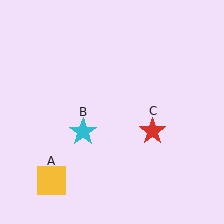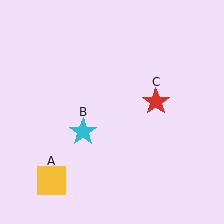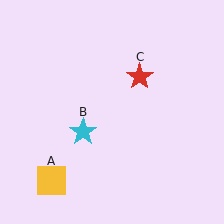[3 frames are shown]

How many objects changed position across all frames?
1 object changed position: red star (object C).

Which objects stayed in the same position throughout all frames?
Yellow square (object A) and cyan star (object B) remained stationary.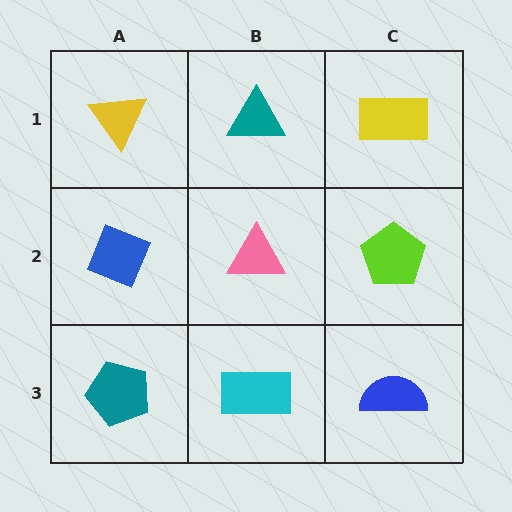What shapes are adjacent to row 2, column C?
A yellow rectangle (row 1, column C), a blue semicircle (row 3, column C), a pink triangle (row 2, column B).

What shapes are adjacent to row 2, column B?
A teal triangle (row 1, column B), a cyan rectangle (row 3, column B), a blue diamond (row 2, column A), a lime pentagon (row 2, column C).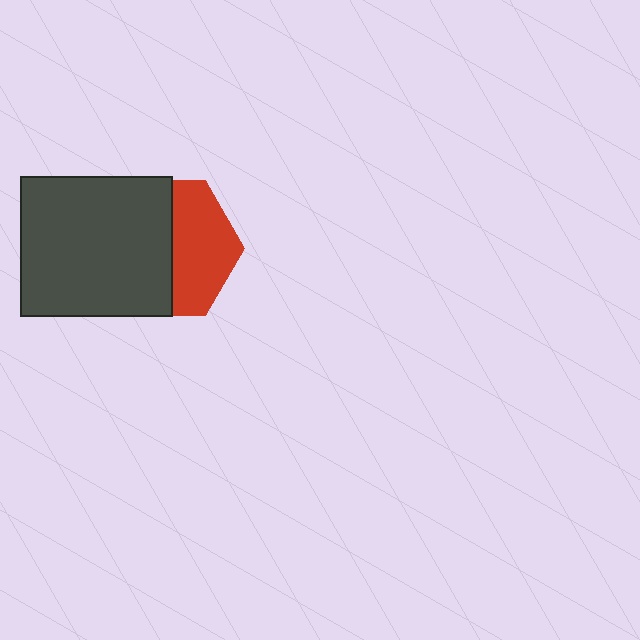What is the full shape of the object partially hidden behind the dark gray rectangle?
The partially hidden object is a red hexagon.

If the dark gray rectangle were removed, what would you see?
You would see the complete red hexagon.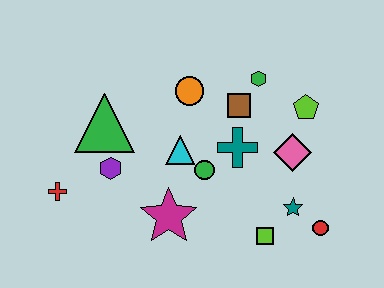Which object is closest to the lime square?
The teal star is closest to the lime square.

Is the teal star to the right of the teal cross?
Yes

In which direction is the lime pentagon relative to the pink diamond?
The lime pentagon is above the pink diamond.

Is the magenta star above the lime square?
Yes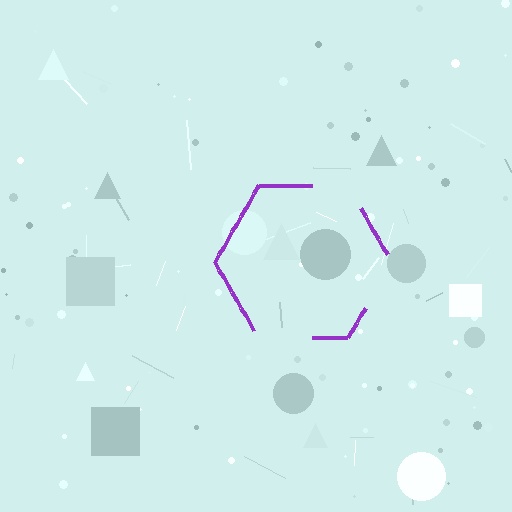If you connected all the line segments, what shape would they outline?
They would outline a hexagon.